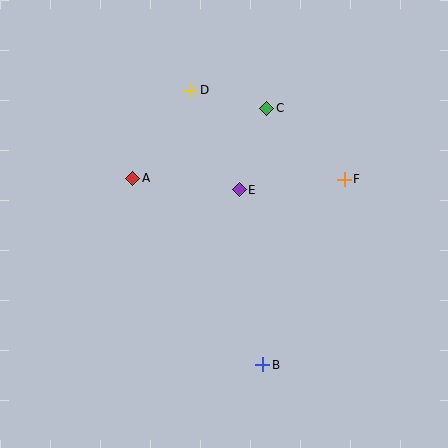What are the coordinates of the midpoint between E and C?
The midpoint between E and C is at (253, 149).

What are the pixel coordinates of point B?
Point B is at (263, 365).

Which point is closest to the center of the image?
Point E at (239, 190) is closest to the center.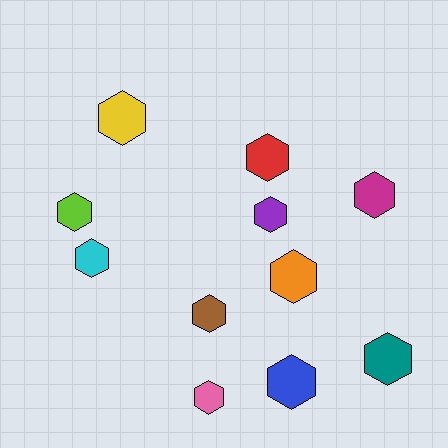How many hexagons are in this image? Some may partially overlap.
There are 11 hexagons.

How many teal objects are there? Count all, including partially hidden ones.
There is 1 teal object.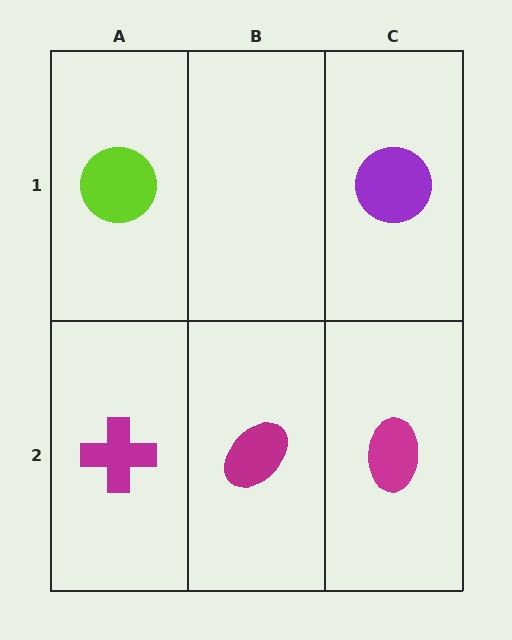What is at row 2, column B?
A magenta ellipse.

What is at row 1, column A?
A lime circle.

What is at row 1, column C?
A purple circle.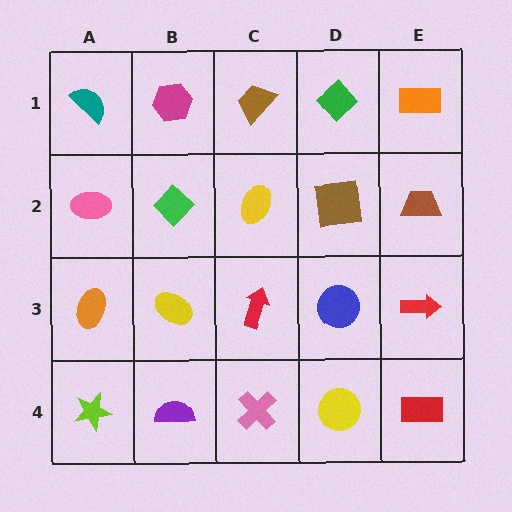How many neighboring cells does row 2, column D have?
4.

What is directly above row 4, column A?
An orange ellipse.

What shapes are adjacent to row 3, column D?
A brown square (row 2, column D), a yellow circle (row 4, column D), a red arrow (row 3, column C), a red arrow (row 3, column E).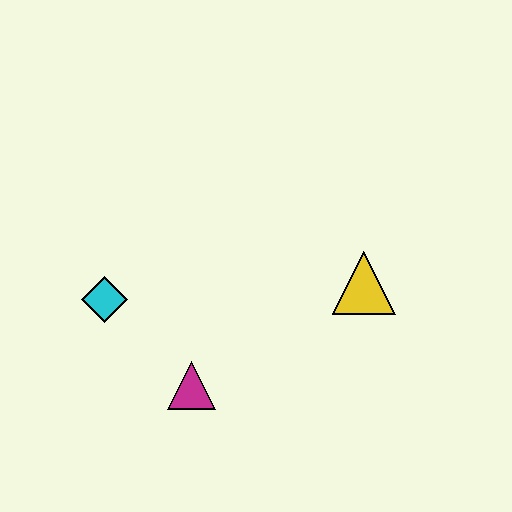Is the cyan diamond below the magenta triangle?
No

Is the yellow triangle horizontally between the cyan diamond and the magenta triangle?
No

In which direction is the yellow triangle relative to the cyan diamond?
The yellow triangle is to the right of the cyan diamond.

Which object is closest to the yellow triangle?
The magenta triangle is closest to the yellow triangle.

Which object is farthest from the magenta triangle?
The yellow triangle is farthest from the magenta triangle.